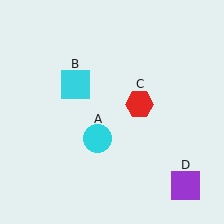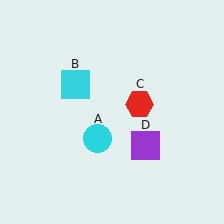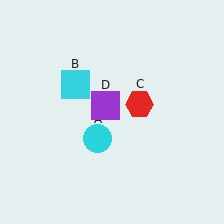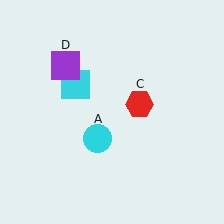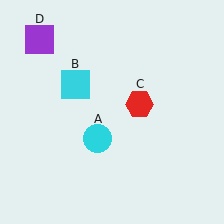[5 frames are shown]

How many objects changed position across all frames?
1 object changed position: purple square (object D).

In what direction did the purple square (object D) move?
The purple square (object D) moved up and to the left.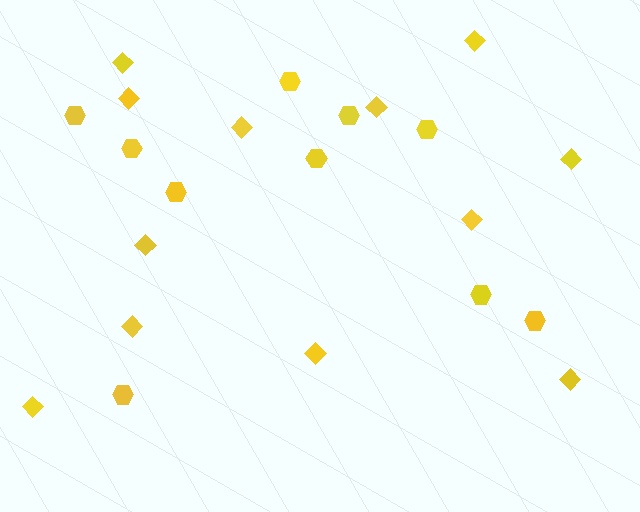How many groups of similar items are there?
There are 2 groups: one group of hexagons (10) and one group of diamonds (12).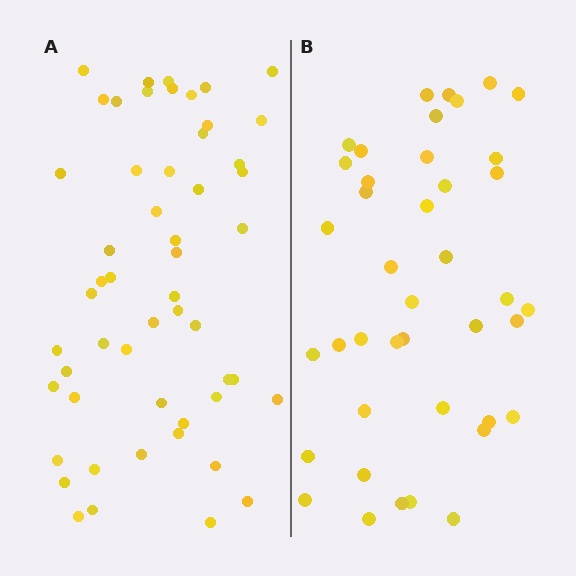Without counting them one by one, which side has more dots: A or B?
Region A (the left region) has more dots.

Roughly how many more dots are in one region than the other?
Region A has roughly 12 or so more dots than region B.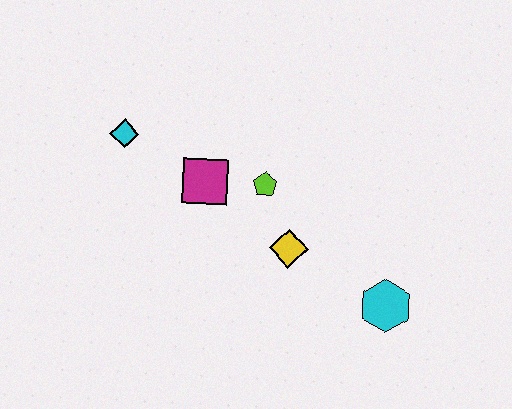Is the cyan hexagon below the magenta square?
Yes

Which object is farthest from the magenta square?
The cyan hexagon is farthest from the magenta square.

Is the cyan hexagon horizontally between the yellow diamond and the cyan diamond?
No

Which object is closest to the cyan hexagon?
The yellow diamond is closest to the cyan hexagon.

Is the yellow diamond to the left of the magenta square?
No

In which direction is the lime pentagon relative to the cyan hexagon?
The lime pentagon is to the left of the cyan hexagon.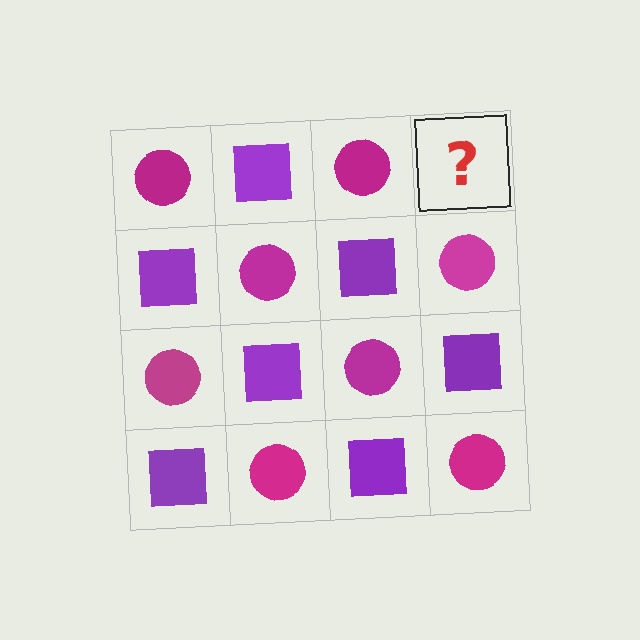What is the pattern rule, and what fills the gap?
The rule is that it alternates magenta circle and purple square in a checkerboard pattern. The gap should be filled with a purple square.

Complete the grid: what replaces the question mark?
The question mark should be replaced with a purple square.